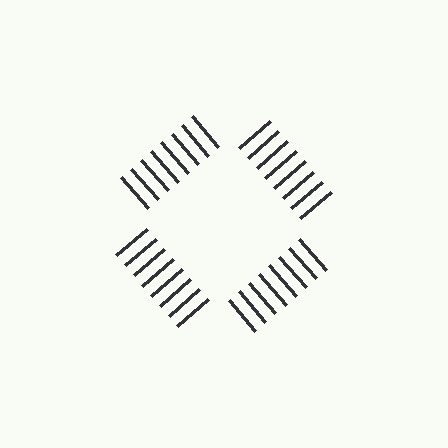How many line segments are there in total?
32 — 8 along each of the 4 edges.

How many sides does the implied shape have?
4 sides — the line-ends trace a square.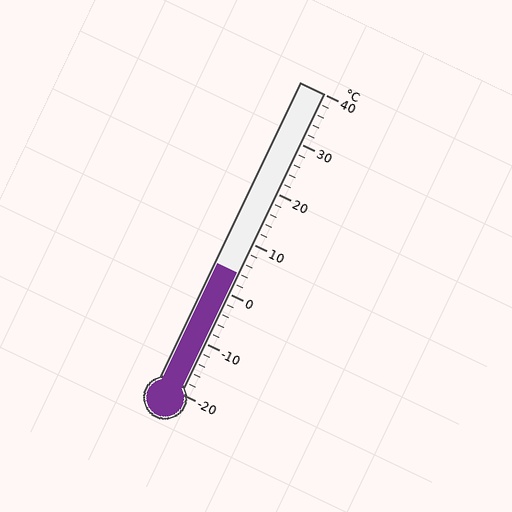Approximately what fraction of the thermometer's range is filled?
The thermometer is filled to approximately 40% of its range.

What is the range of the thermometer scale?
The thermometer scale ranges from -20°C to 40°C.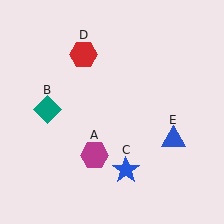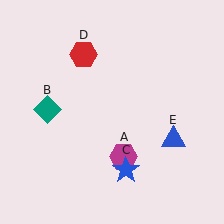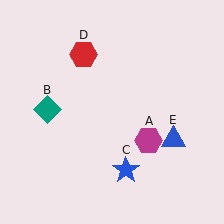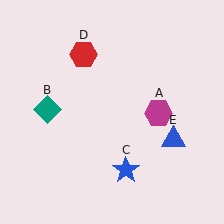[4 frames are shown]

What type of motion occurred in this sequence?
The magenta hexagon (object A) rotated counterclockwise around the center of the scene.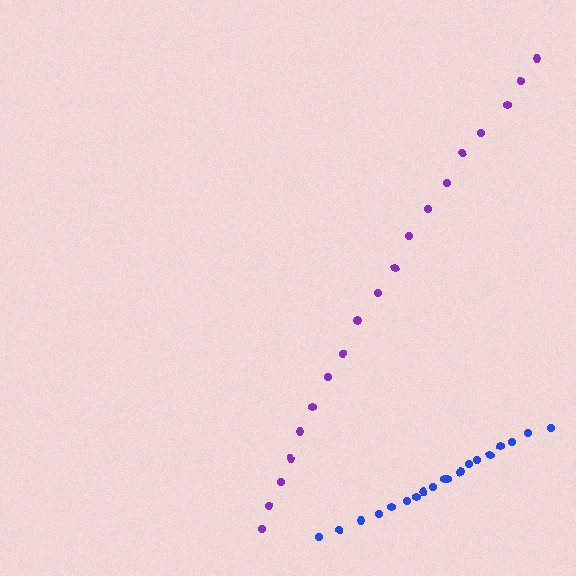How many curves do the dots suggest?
There are 2 distinct paths.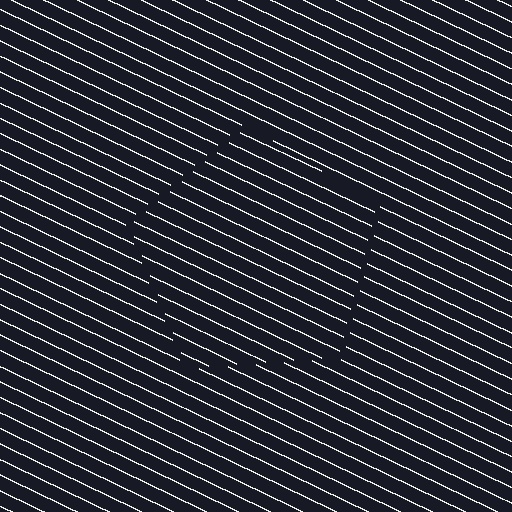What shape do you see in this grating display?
An illusory pentagon. The interior of the shape contains the same grating, shifted by half a period — the contour is defined by the phase discontinuity where line-ends from the inner and outer gratings abut.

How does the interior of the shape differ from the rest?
The interior of the shape contains the same grating, shifted by half a period — the contour is defined by the phase discontinuity where line-ends from the inner and outer gratings abut.